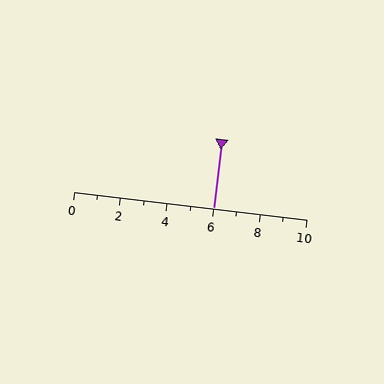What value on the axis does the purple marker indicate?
The marker indicates approximately 6.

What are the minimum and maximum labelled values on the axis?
The axis runs from 0 to 10.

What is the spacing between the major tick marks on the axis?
The major ticks are spaced 2 apart.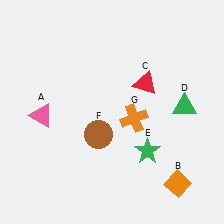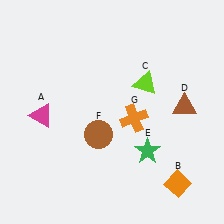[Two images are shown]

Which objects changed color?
A changed from pink to magenta. C changed from red to lime. D changed from green to brown.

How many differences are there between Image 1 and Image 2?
There are 3 differences between the two images.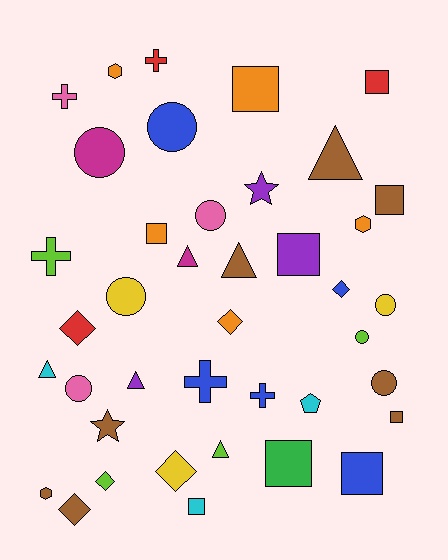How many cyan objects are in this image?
There are 3 cyan objects.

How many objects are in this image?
There are 40 objects.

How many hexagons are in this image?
There are 3 hexagons.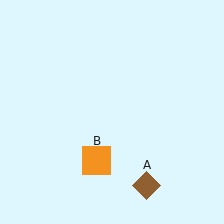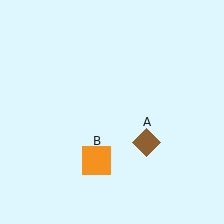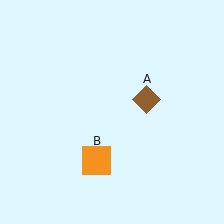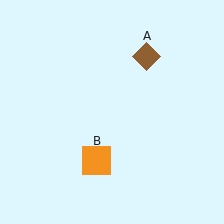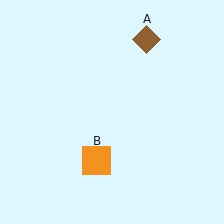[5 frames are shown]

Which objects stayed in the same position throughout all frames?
Orange square (object B) remained stationary.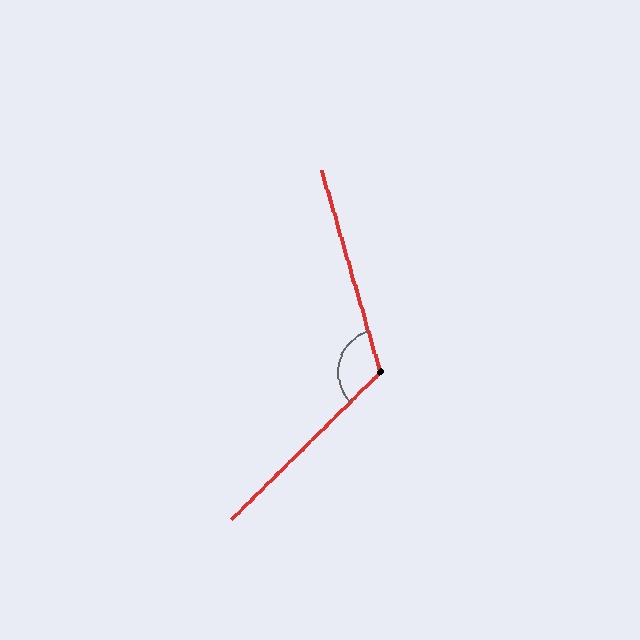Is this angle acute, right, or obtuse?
It is obtuse.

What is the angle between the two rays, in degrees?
Approximately 119 degrees.